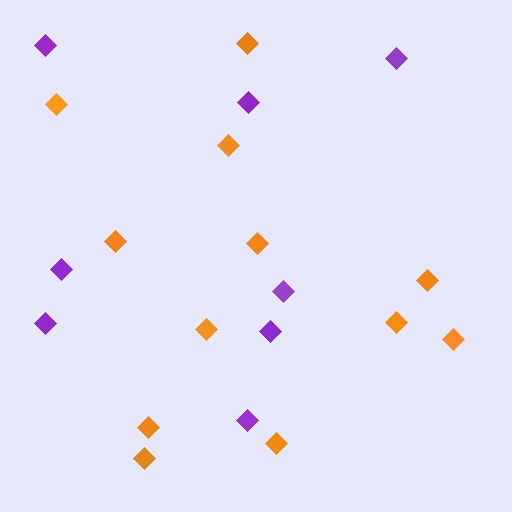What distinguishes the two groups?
There are 2 groups: one group of orange diamonds (12) and one group of purple diamonds (8).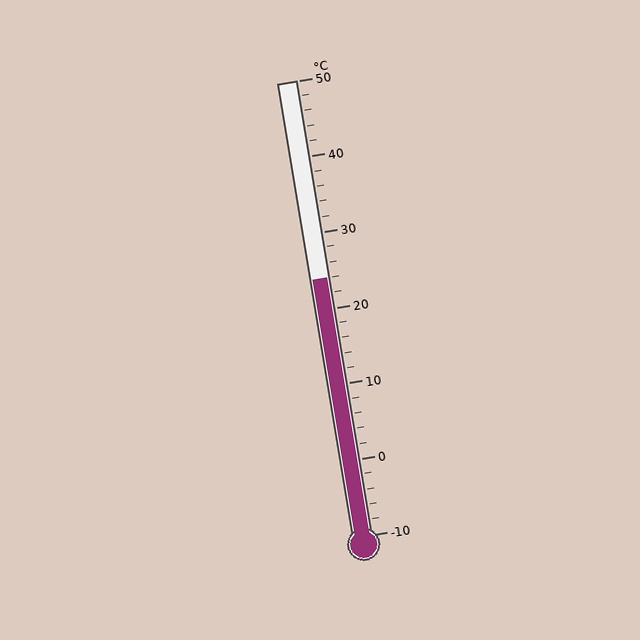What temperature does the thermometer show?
The thermometer shows approximately 24°C.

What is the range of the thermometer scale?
The thermometer scale ranges from -10°C to 50°C.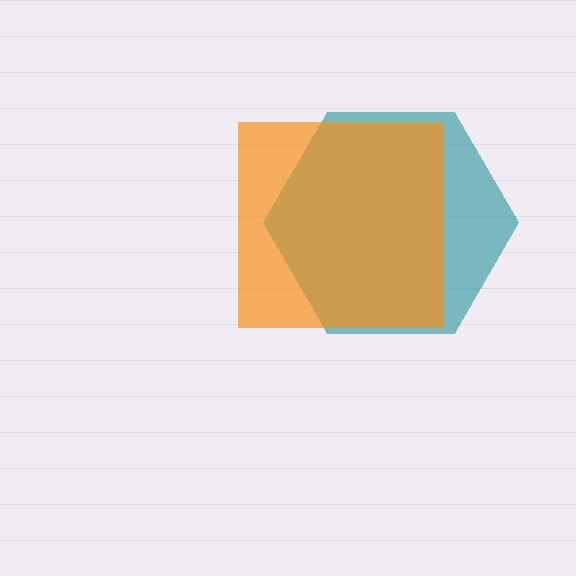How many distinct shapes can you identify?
There are 2 distinct shapes: a teal hexagon, an orange square.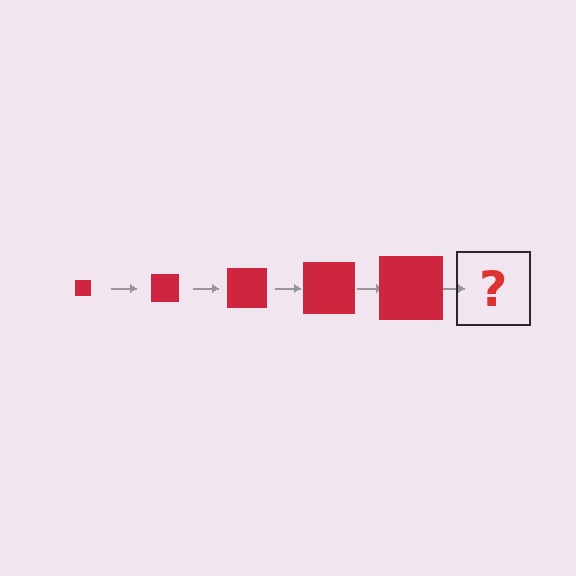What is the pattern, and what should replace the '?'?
The pattern is that the square gets progressively larger each step. The '?' should be a red square, larger than the previous one.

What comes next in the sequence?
The next element should be a red square, larger than the previous one.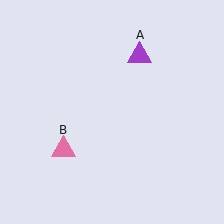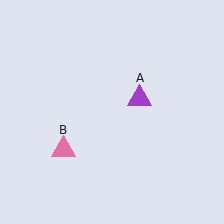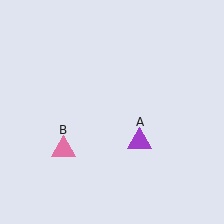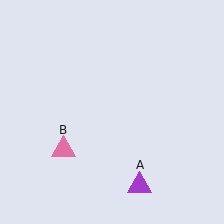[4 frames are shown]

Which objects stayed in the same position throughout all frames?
Pink triangle (object B) remained stationary.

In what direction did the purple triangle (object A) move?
The purple triangle (object A) moved down.